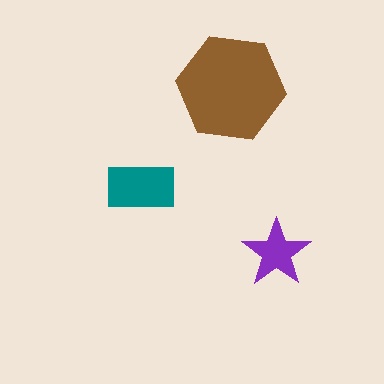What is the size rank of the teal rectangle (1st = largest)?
2nd.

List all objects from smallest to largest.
The purple star, the teal rectangle, the brown hexagon.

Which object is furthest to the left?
The teal rectangle is leftmost.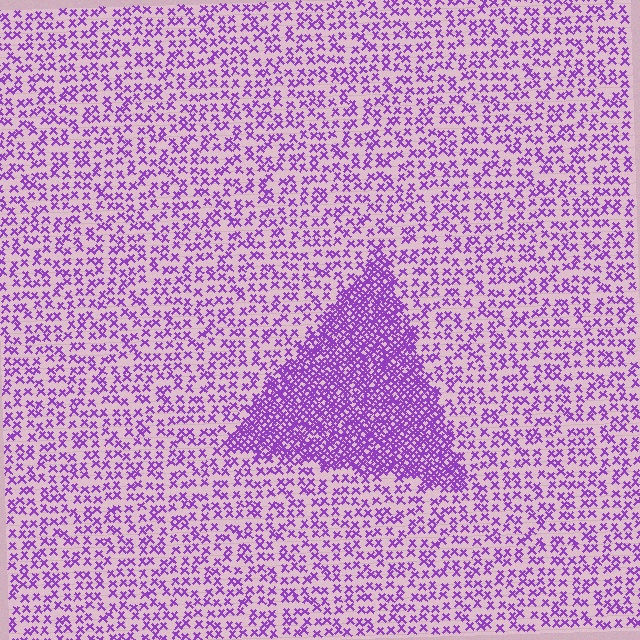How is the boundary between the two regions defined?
The boundary is defined by a change in element density (approximately 2.7x ratio). All elements are the same color, size, and shape.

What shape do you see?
I see a triangle.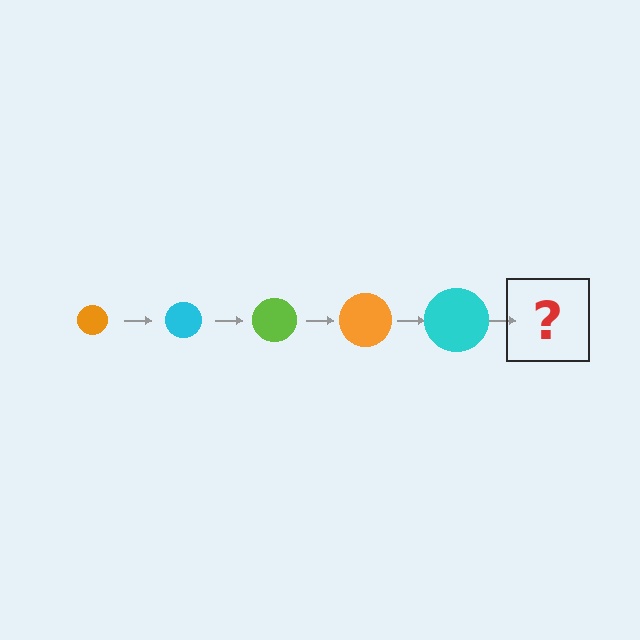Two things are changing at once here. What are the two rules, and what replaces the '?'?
The two rules are that the circle grows larger each step and the color cycles through orange, cyan, and lime. The '?' should be a lime circle, larger than the previous one.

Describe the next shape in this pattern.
It should be a lime circle, larger than the previous one.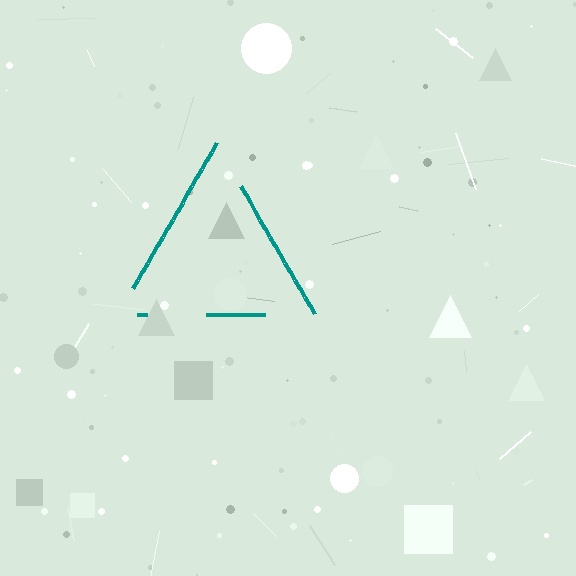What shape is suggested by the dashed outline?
The dashed outline suggests a triangle.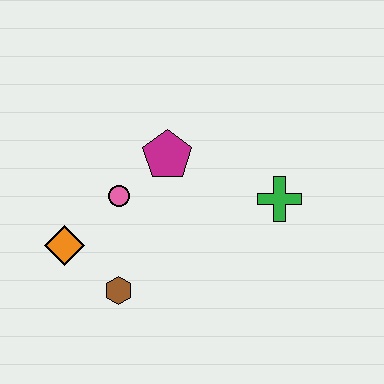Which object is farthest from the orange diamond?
The green cross is farthest from the orange diamond.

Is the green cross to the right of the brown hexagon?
Yes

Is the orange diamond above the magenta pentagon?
No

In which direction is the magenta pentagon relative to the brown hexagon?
The magenta pentagon is above the brown hexagon.